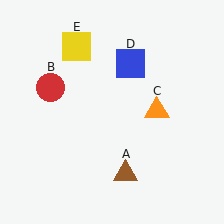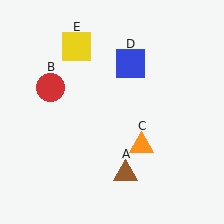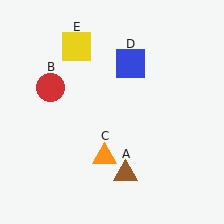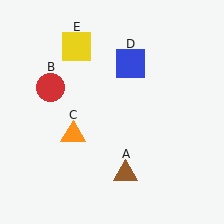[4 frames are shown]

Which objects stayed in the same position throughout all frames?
Brown triangle (object A) and red circle (object B) and blue square (object D) and yellow square (object E) remained stationary.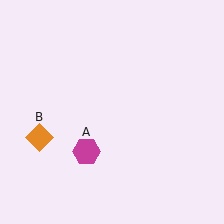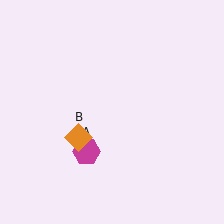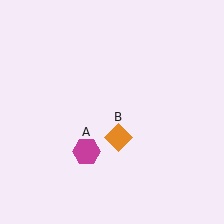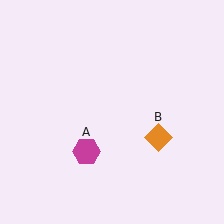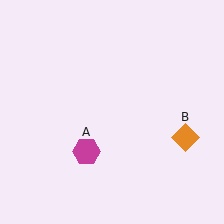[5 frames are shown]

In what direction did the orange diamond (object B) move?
The orange diamond (object B) moved right.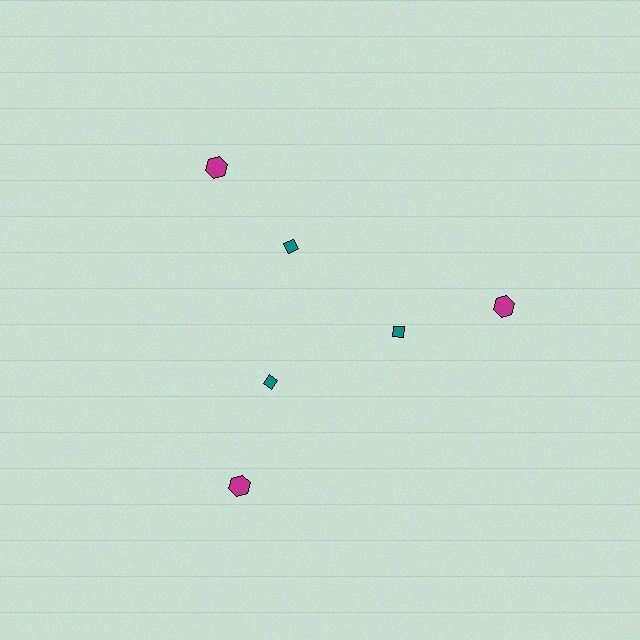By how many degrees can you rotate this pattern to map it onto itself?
The pattern maps onto itself every 120 degrees of rotation.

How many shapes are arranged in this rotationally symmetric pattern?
There are 6 shapes, arranged in 3 groups of 2.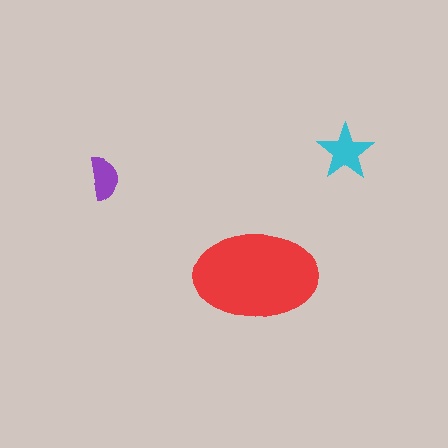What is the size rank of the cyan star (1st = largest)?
2nd.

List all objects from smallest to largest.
The purple semicircle, the cyan star, the red ellipse.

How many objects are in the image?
There are 3 objects in the image.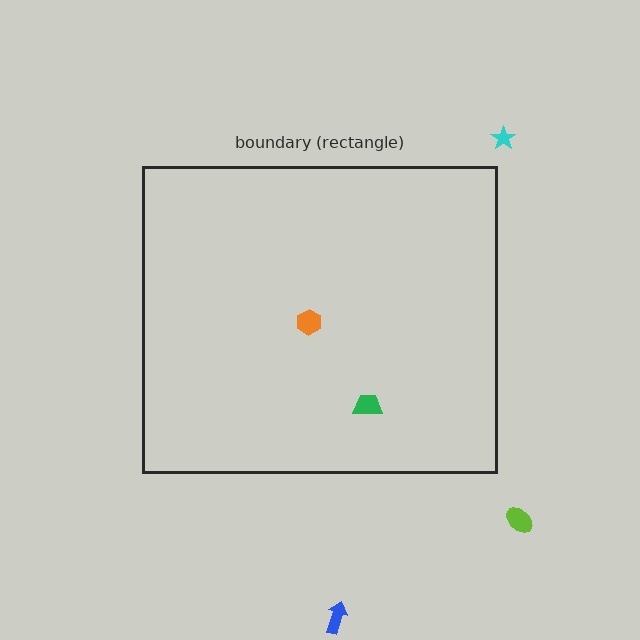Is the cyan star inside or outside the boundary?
Outside.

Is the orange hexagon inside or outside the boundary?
Inside.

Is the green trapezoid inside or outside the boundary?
Inside.